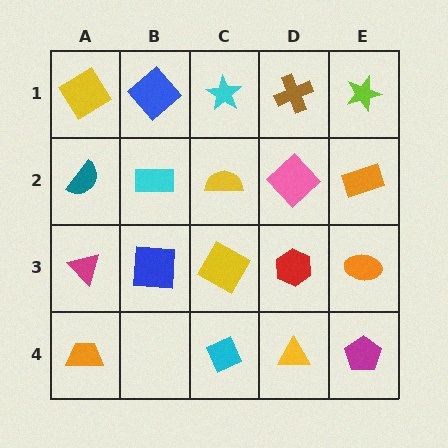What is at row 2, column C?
A yellow semicircle.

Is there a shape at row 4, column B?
No, that cell is empty.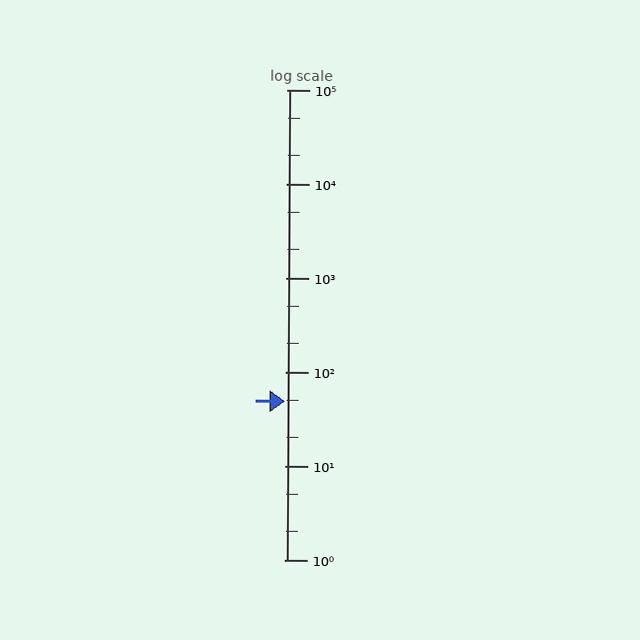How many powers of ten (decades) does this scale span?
The scale spans 5 decades, from 1 to 100000.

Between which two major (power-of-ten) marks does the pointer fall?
The pointer is between 10 and 100.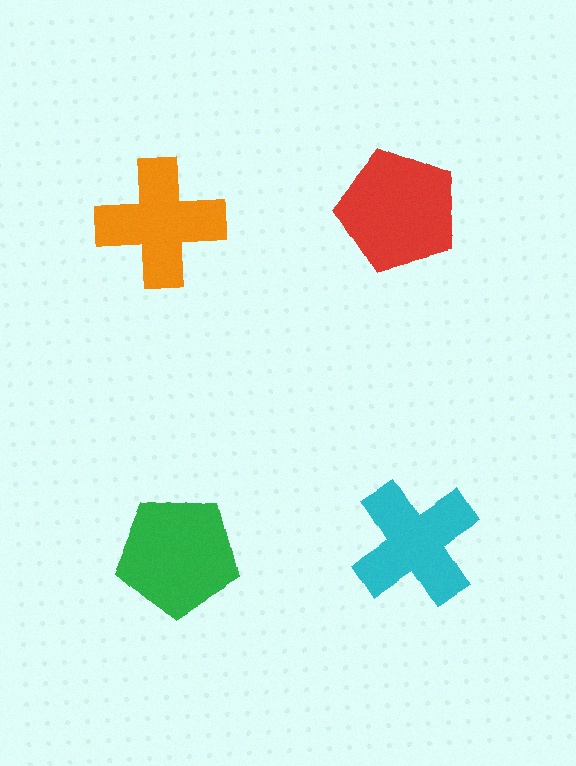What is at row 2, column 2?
A cyan cross.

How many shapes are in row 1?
2 shapes.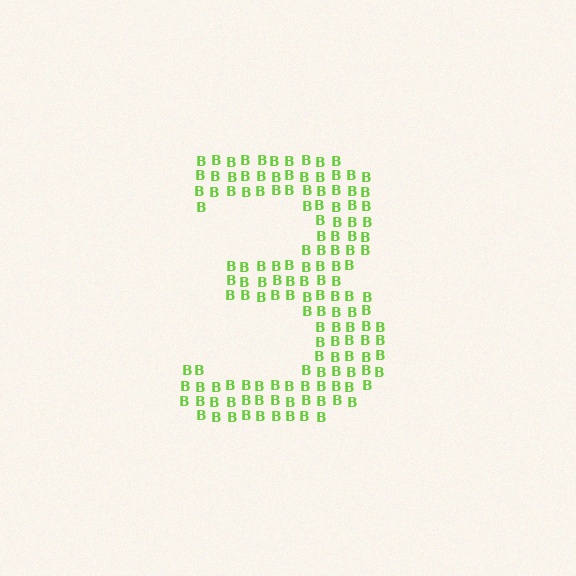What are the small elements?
The small elements are letter B's.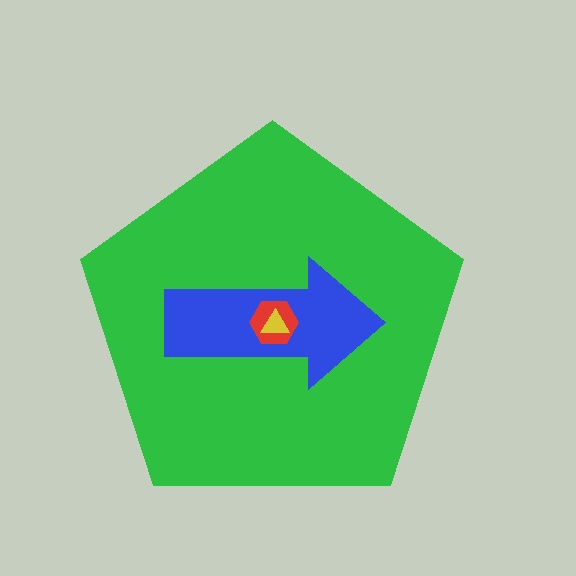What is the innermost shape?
The yellow triangle.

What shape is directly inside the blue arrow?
The red hexagon.